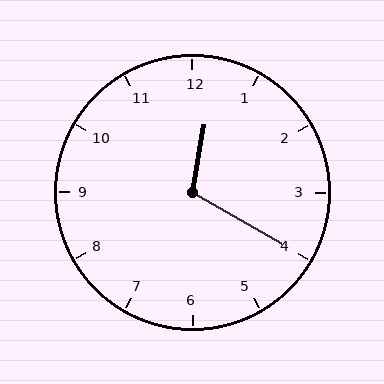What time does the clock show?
12:20.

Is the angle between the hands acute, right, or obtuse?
It is obtuse.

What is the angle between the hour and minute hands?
Approximately 110 degrees.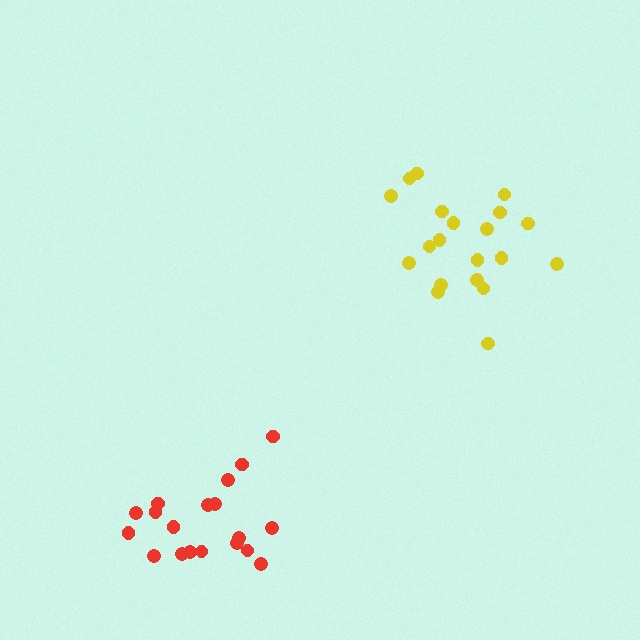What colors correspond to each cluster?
The clusters are colored: red, yellow.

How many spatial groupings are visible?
There are 2 spatial groupings.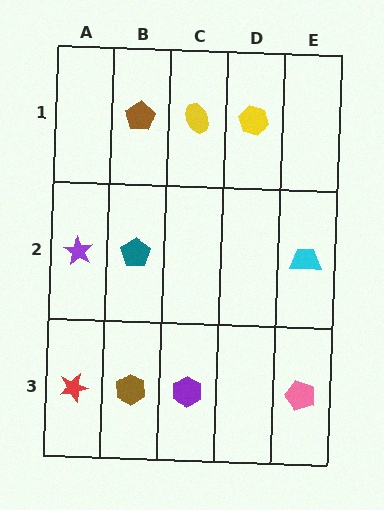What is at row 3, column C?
A purple hexagon.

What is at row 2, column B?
A teal pentagon.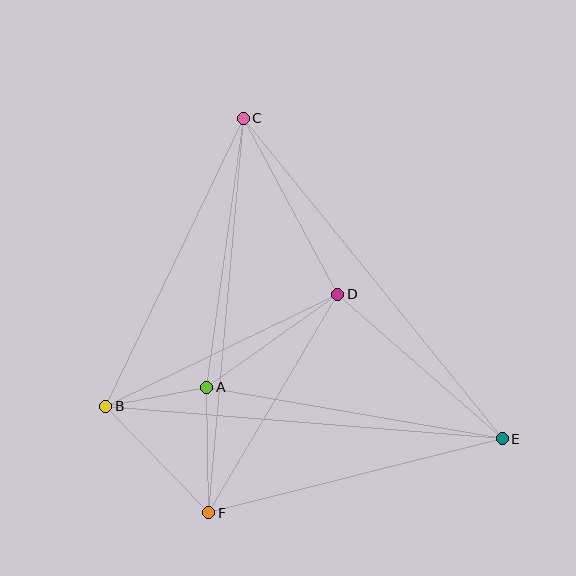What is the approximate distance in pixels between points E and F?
The distance between E and F is approximately 303 pixels.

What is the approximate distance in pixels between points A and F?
The distance between A and F is approximately 126 pixels.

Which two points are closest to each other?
Points A and B are closest to each other.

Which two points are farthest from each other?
Points C and E are farthest from each other.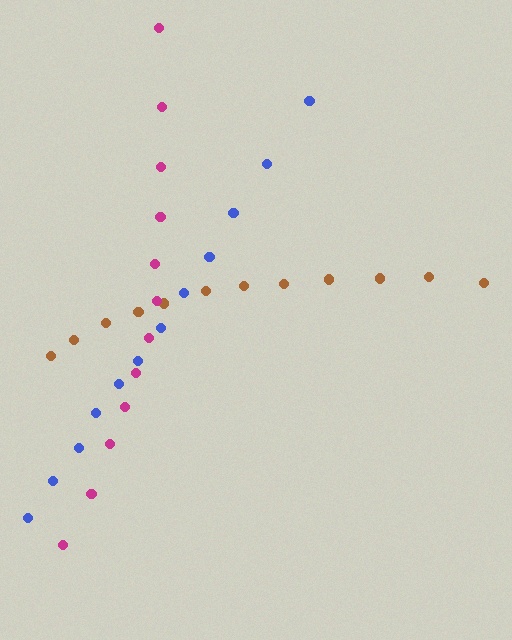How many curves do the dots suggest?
There are 3 distinct paths.